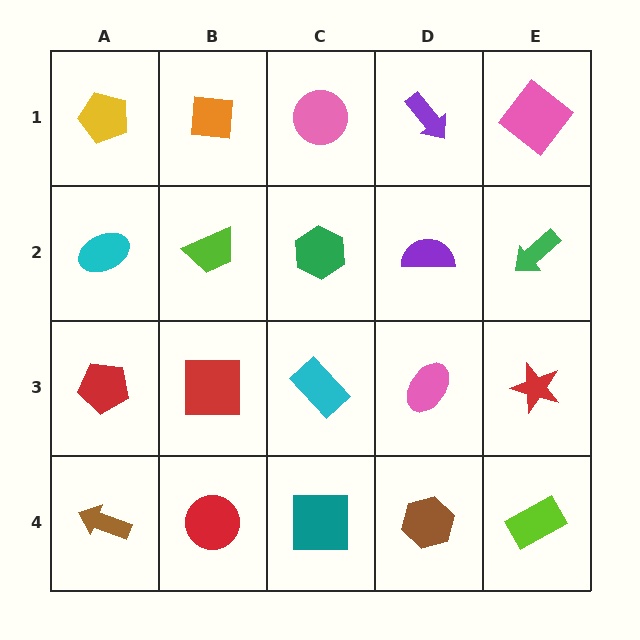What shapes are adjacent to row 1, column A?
A cyan ellipse (row 2, column A), an orange square (row 1, column B).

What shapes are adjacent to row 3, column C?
A green hexagon (row 2, column C), a teal square (row 4, column C), a red square (row 3, column B), a pink ellipse (row 3, column D).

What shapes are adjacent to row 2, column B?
An orange square (row 1, column B), a red square (row 3, column B), a cyan ellipse (row 2, column A), a green hexagon (row 2, column C).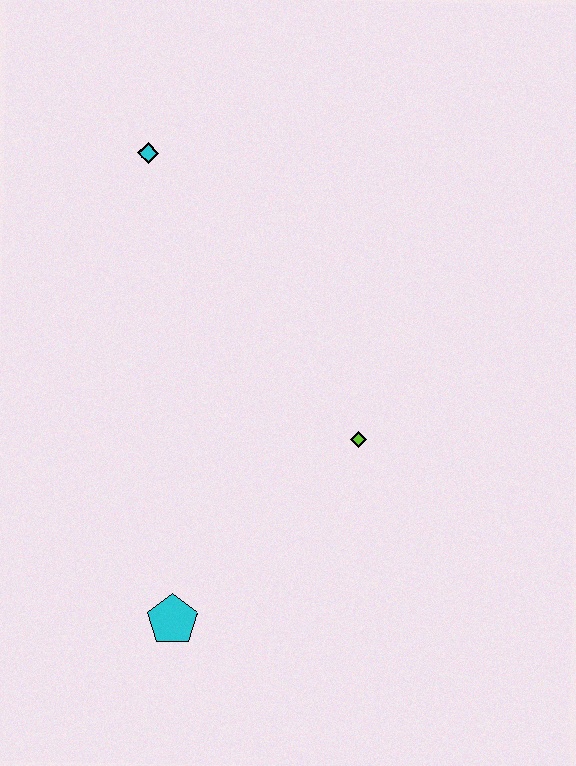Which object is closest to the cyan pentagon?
The lime diamond is closest to the cyan pentagon.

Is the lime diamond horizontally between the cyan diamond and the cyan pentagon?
No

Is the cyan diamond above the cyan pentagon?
Yes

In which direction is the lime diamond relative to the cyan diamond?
The lime diamond is below the cyan diamond.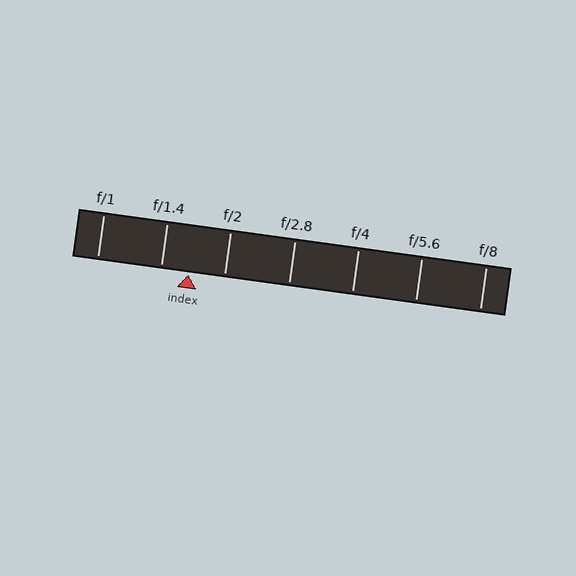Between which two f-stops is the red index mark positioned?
The index mark is between f/1.4 and f/2.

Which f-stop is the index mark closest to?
The index mark is closest to f/1.4.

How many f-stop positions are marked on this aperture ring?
There are 7 f-stop positions marked.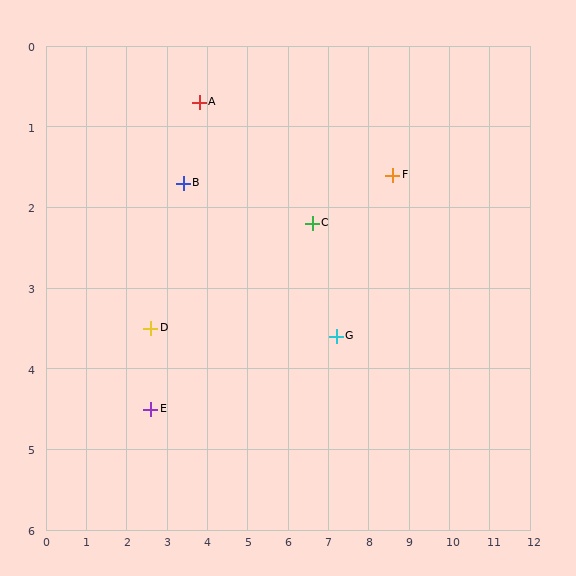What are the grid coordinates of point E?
Point E is at approximately (2.6, 4.5).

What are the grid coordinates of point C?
Point C is at approximately (6.6, 2.2).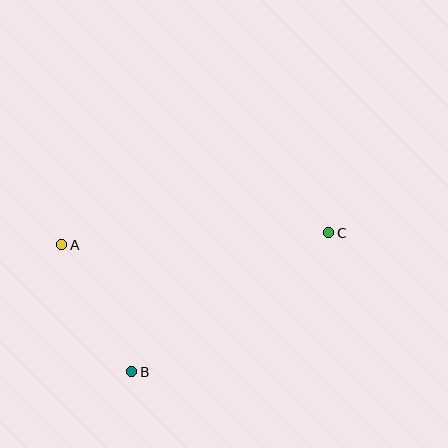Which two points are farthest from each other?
Points A and C are farthest from each other.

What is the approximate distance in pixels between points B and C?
The distance between B and C is approximately 241 pixels.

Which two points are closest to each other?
Points A and B are closest to each other.